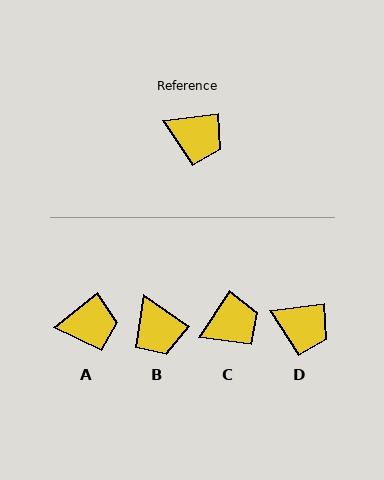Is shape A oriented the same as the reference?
No, it is off by about 31 degrees.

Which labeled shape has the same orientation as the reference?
D.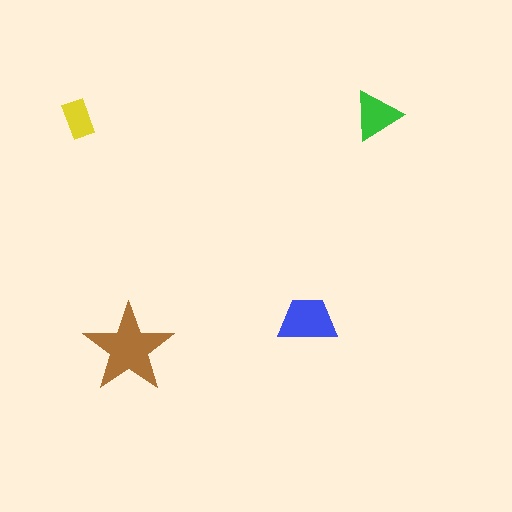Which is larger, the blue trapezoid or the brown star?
The brown star.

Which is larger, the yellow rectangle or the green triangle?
The green triangle.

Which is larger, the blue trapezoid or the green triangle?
The blue trapezoid.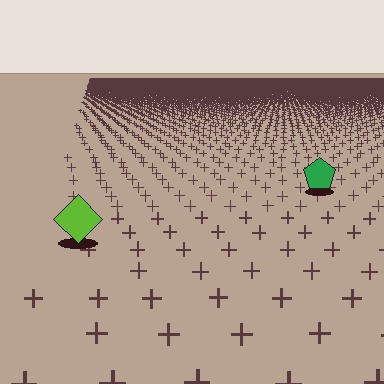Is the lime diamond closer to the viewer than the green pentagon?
Yes. The lime diamond is closer — you can tell from the texture gradient: the ground texture is coarser near it.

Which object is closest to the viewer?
The lime diamond is closest. The texture marks near it are larger and more spread out.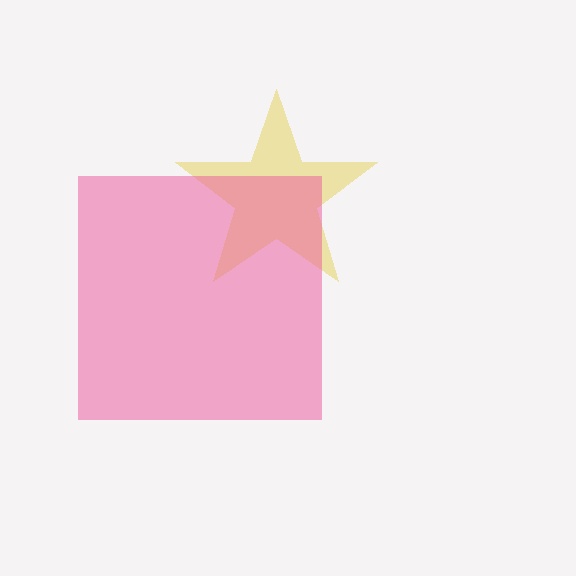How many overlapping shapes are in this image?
There are 2 overlapping shapes in the image.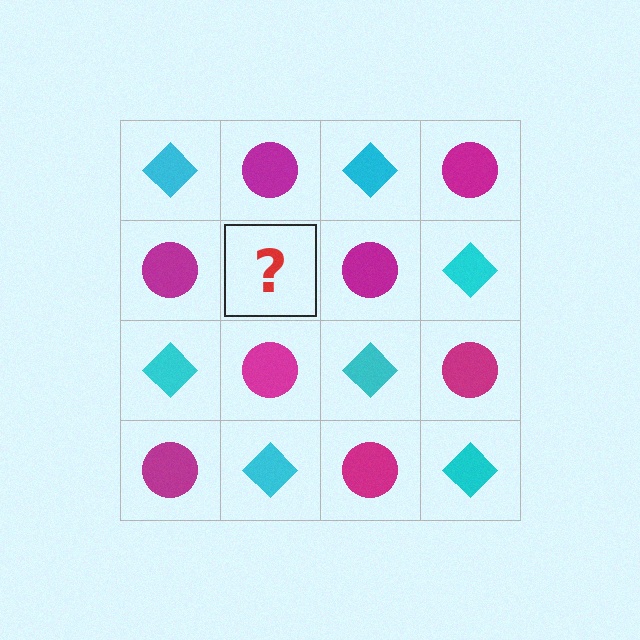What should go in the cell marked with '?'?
The missing cell should contain a cyan diamond.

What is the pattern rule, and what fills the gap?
The rule is that it alternates cyan diamond and magenta circle in a checkerboard pattern. The gap should be filled with a cyan diamond.